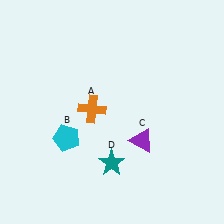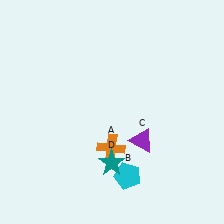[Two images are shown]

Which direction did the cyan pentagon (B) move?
The cyan pentagon (B) moved right.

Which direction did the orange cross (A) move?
The orange cross (A) moved down.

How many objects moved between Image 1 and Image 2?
2 objects moved between the two images.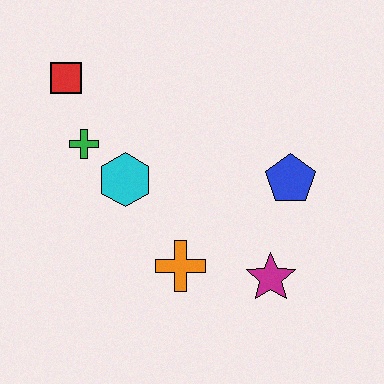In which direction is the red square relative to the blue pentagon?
The red square is to the left of the blue pentagon.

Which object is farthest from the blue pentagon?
The red square is farthest from the blue pentagon.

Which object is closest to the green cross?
The cyan hexagon is closest to the green cross.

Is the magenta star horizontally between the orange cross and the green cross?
No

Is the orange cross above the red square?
No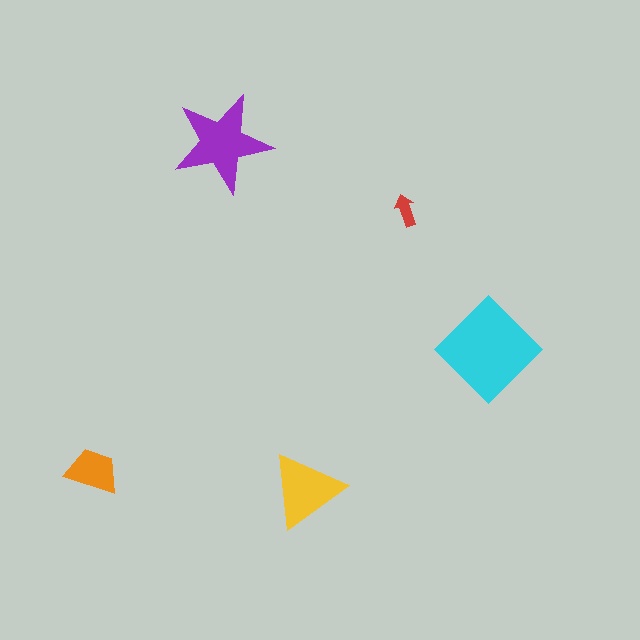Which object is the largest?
The cyan diamond.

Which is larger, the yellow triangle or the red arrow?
The yellow triangle.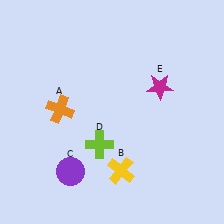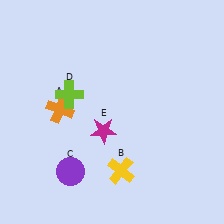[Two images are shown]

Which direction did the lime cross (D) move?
The lime cross (D) moved up.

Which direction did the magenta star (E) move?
The magenta star (E) moved left.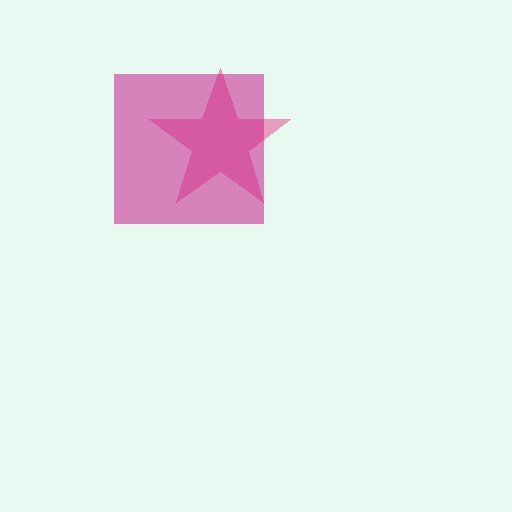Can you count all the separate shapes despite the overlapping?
Yes, there are 2 separate shapes.